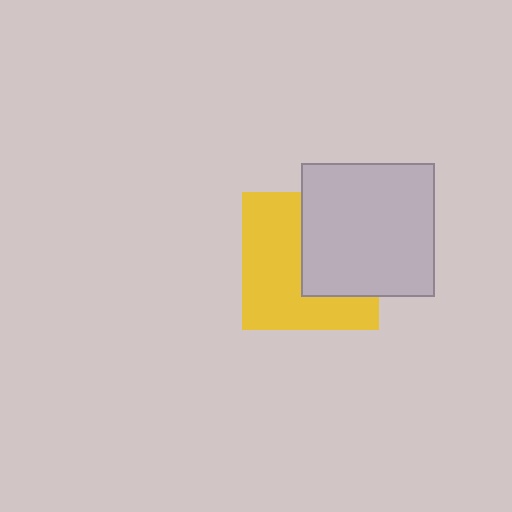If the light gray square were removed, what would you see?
You would see the complete yellow square.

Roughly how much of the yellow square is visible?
About half of it is visible (roughly 57%).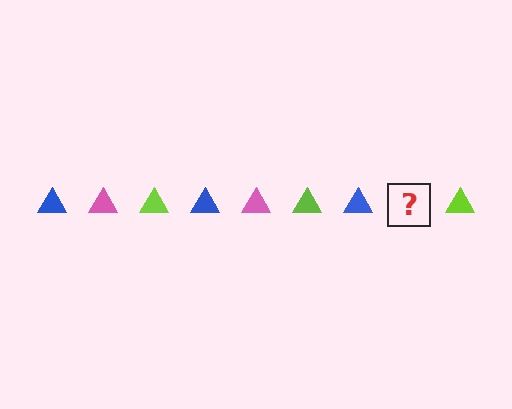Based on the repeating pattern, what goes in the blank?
The blank should be a pink triangle.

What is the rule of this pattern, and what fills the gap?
The rule is that the pattern cycles through blue, pink, lime triangles. The gap should be filled with a pink triangle.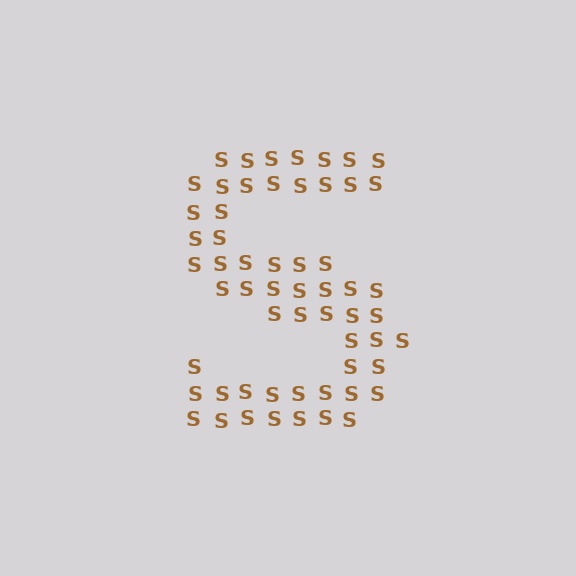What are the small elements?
The small elements are letter S's.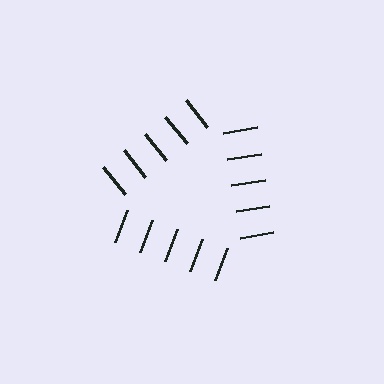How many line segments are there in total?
15 — 5 along each of the 3 edges.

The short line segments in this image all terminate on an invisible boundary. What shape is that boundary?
An illusory triangle — the line segments terminate on its edges but no continuous stroke is drawn.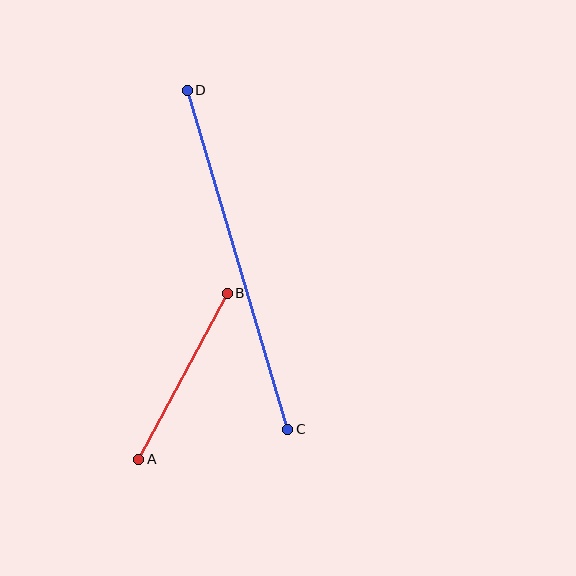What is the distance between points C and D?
The distance is approximately 354 pixels.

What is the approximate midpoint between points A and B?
The midpoint is at approximately (183, 376) pixels.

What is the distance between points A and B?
The distance is approximately 188 pixels.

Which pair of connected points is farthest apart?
Points C and D are farthest apart.